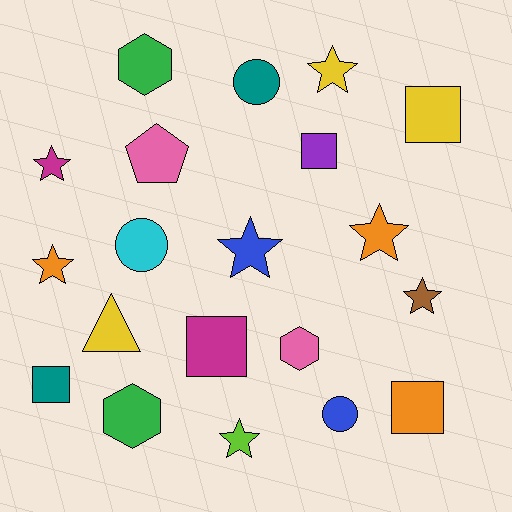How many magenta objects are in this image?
There are 2 magenta objects.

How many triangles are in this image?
There is 1 triangle.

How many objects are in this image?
There are 20 objects.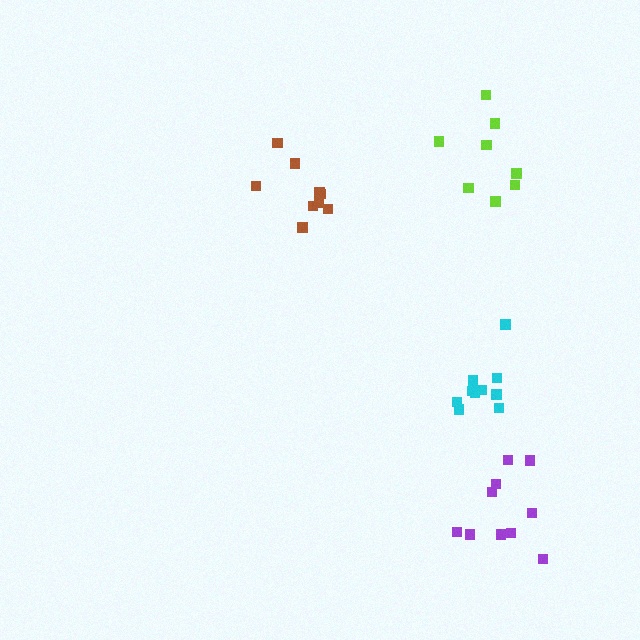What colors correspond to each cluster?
The clusters are colored: brown, cyan, lime, purple.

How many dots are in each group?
Group 1: 9 dots, Group 2: 10 dots, Group 3: 8 dots, Group 4: 10 dots (37 total).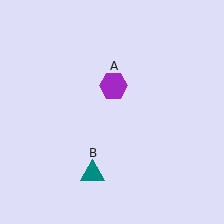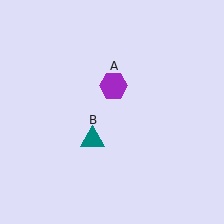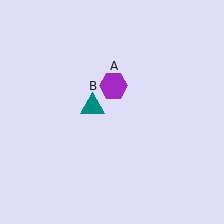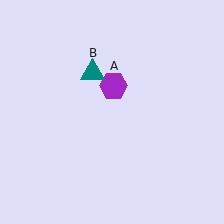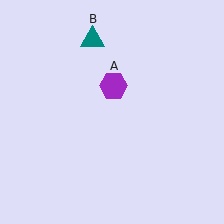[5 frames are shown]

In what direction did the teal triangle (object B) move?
The teal triangle (object B) moved up.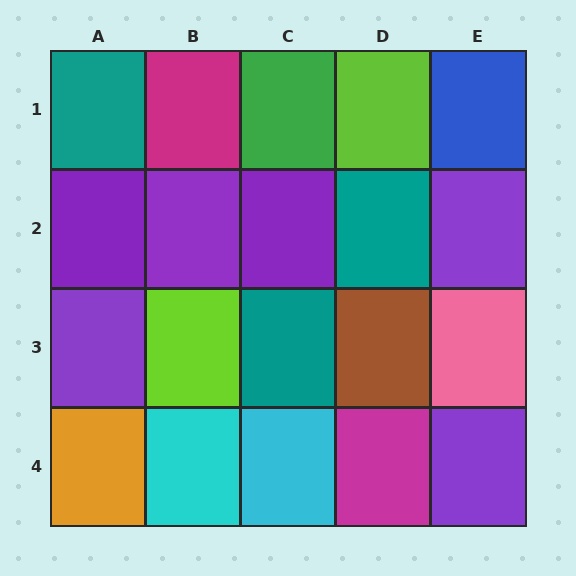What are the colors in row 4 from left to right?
Orange, cyan, cyan, magenta, purple.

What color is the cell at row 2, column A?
Purple.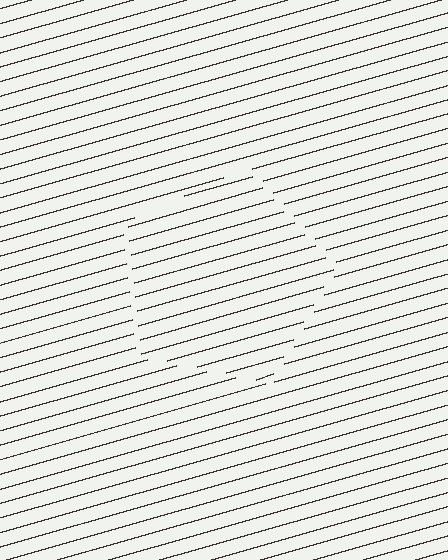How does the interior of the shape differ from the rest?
The interior of the shape contains the same grating, shifted by half a period — the contour is defined by the phase discontinuity where line-ends from the inner and outer gratings abut.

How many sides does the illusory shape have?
5 sides — the line-ends trace a pentagon.